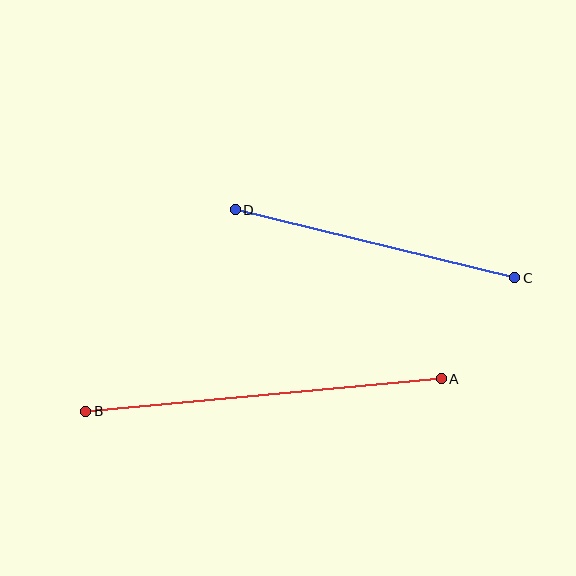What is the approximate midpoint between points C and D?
The midpoint is at approximately (375, 244) pixels.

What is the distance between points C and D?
The distance is approximately 288 pixels.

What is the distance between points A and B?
The distance is approximately 357 pixels.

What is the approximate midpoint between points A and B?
The midpoint is at approximately (264, 395) pixels.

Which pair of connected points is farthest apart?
Points A and B are farthest apart.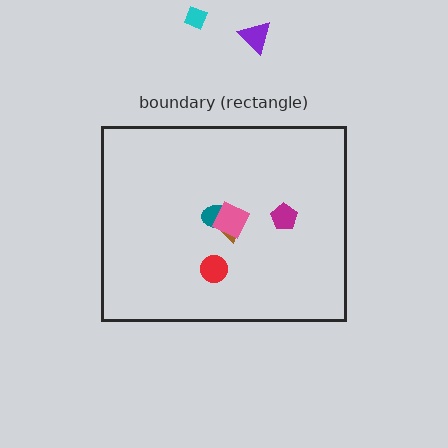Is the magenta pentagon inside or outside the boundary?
Inside.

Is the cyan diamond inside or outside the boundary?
Outside.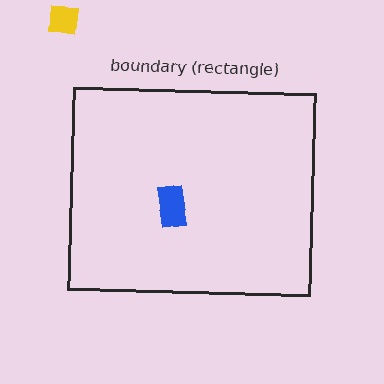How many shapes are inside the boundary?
1 inside, 1 outside.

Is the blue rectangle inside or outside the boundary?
Inside.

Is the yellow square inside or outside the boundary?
Outside.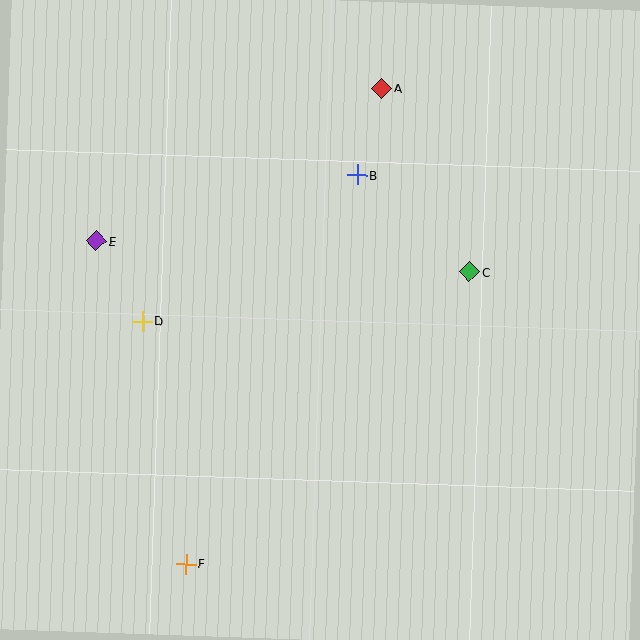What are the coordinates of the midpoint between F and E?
The midpoint between F and E is at (141, 402).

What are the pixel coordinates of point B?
Point B is at (357, 175).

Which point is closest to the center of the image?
Point B at (357, 175) is closest to the center.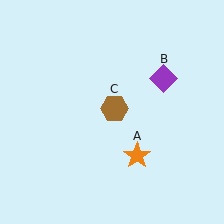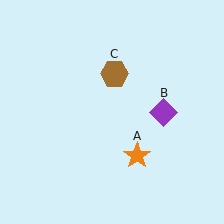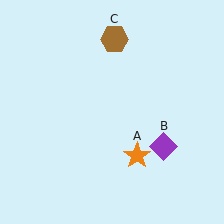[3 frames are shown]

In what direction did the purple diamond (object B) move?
The purple diamond (object B) moved down.